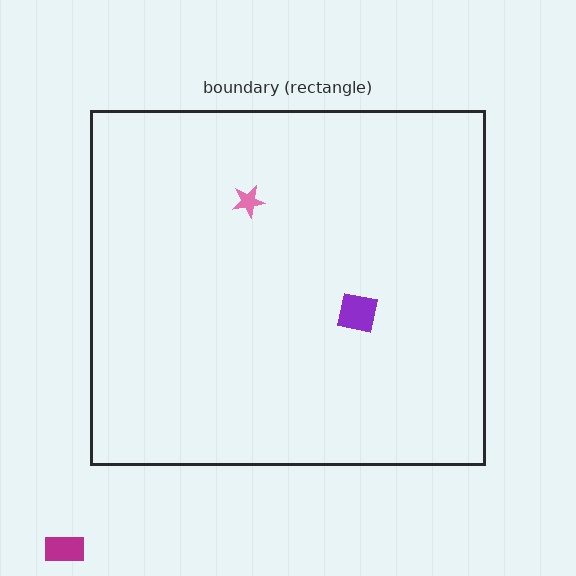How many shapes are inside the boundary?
2 inside, 1 outside.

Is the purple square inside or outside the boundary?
Inside.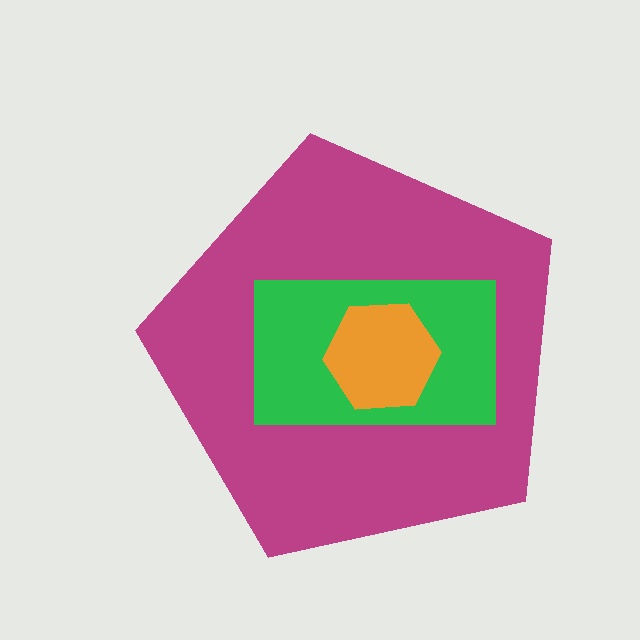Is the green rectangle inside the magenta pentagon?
Yes.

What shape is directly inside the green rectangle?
The orange hexagon.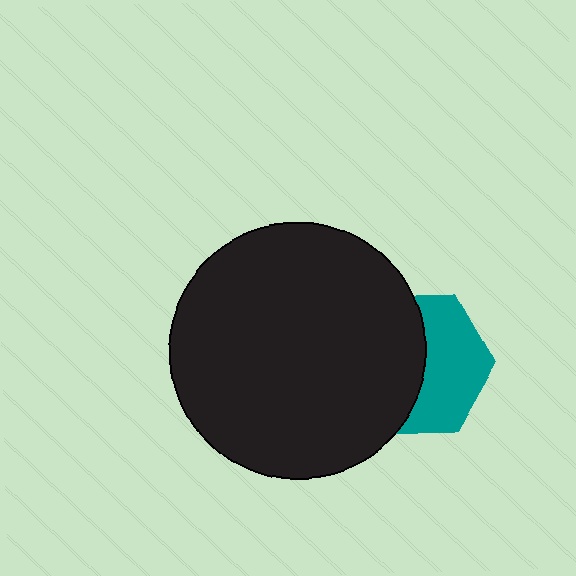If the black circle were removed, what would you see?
You would see the complete teal hexagon.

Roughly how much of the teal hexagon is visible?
About half of it is visible (roughly 48%).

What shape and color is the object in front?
The object in front is a black circle.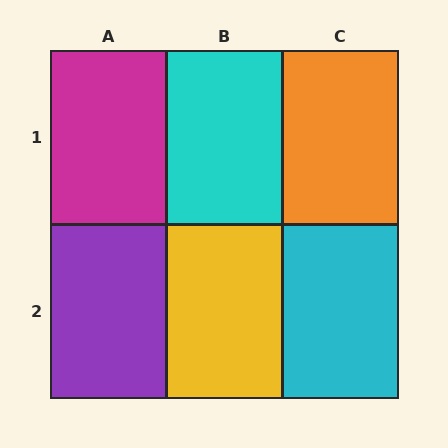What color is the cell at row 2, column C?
Cyan.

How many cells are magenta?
1 cell is magenta.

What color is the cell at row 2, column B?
Yellow.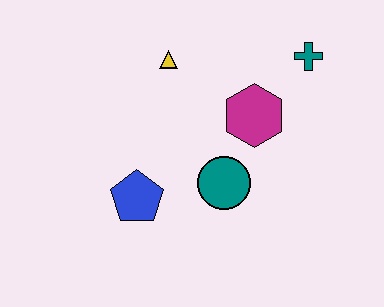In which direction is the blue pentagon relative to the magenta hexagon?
The blue pentagon is to the left of the magenta hexagon.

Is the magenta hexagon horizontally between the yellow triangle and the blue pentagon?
No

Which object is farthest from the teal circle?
The teal cross is farthest from the teal circle.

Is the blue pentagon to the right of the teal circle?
No